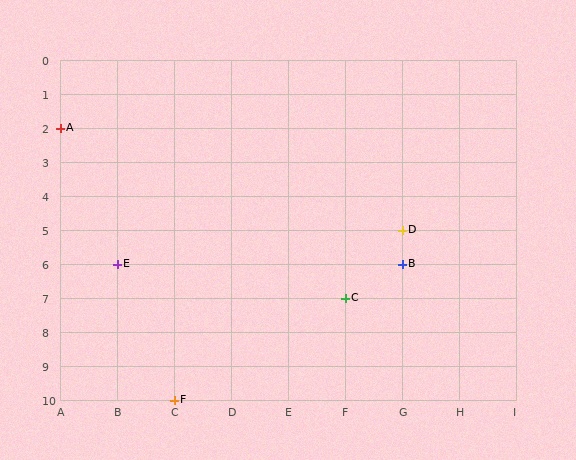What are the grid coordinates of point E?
Point E is at grid coordinates (B, 6).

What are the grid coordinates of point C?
Point C is at grid coordinates (F, 7).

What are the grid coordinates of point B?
Point B is at grid coordinates (G, 6).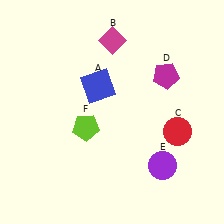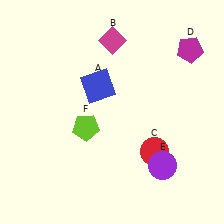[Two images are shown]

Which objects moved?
The objects that moved are: the red circle (C), the magenta pentagon (D).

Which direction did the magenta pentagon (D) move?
The magenta pentagon (D) moved up.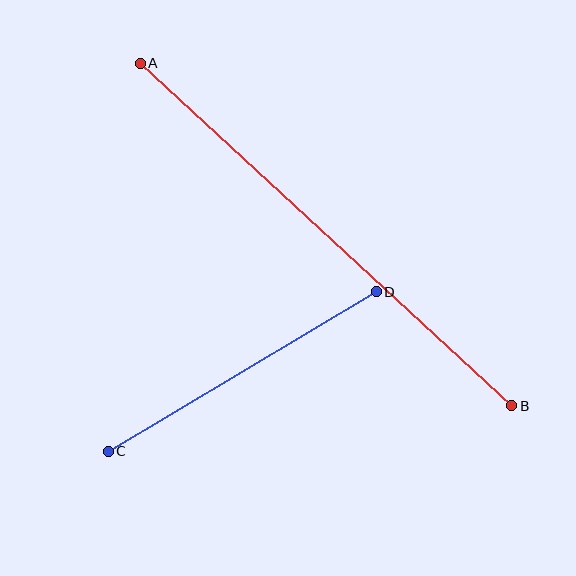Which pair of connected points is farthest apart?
Points A and B are farthest apart.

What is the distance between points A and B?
The distance is approximately 505 pixels.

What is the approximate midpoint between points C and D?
The midpoint is at approximately (242, 372) pixels.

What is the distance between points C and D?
The distance is approximately 312 pixels.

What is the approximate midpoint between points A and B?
The midpoint is at approximately (326, 234) pixels.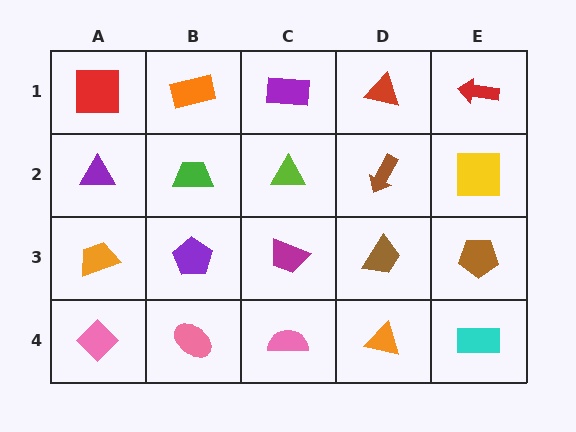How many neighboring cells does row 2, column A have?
3.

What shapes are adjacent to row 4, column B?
A purple pentagon (row 3, column B), a pink diamond (row 4, column A), a pink semicircle (row 4, column C).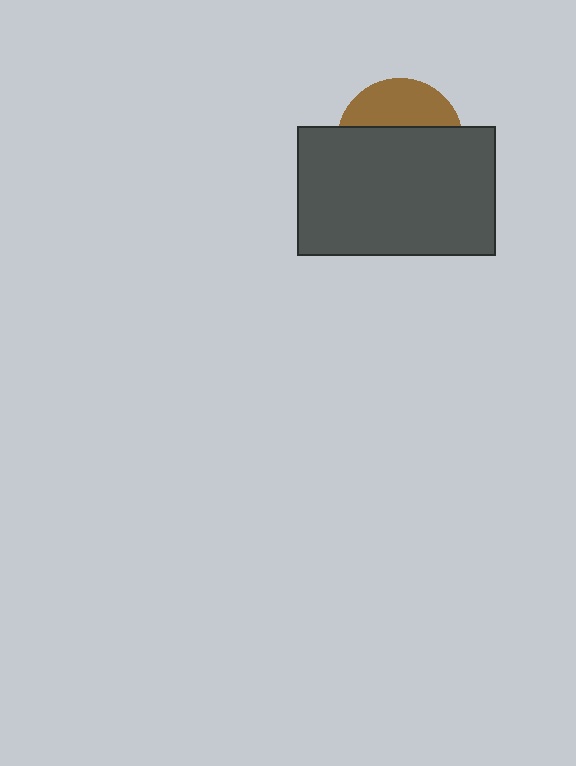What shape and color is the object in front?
The object in front is a dark gray rectangle.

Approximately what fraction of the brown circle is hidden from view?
Roughly 66% of the brown circle is hidden behind the dark gray rectangle.